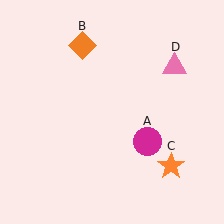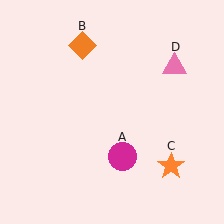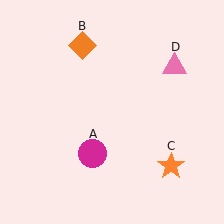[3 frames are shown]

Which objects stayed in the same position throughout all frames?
Orange diamond (object B) and orange star (object C) and pink triangle (object D) remained stationary.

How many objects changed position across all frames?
1 object changed position: magenta circle (object A).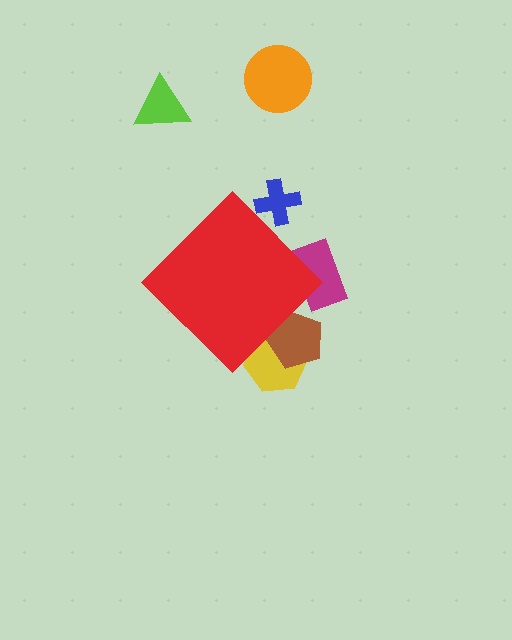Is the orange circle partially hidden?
No, the orange circle is fully visible.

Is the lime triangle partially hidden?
No, the lime triangle is fully visible.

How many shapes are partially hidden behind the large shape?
4 shapes are partially hidden.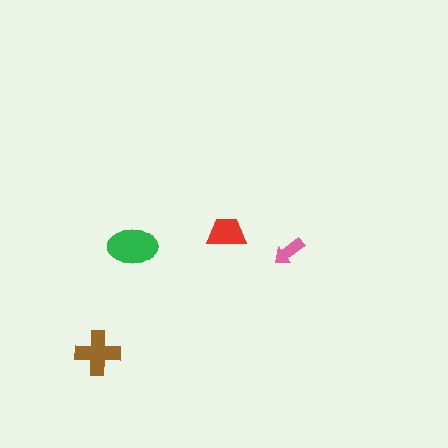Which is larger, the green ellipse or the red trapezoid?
The green ellipse.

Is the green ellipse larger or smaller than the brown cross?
Larger.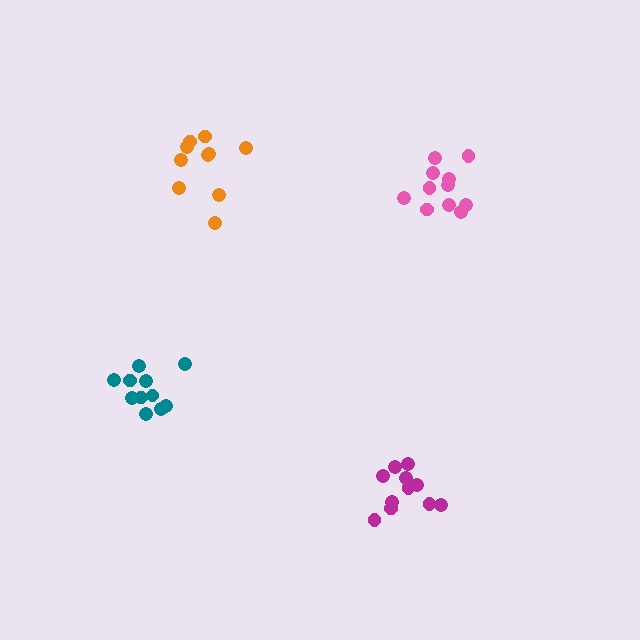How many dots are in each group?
Group 1: 11 dots, Group 2: 10 dots, Group 3: 11 dots, Group 4: 11 dots (43 total).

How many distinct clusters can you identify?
There are 4 distinct clusters.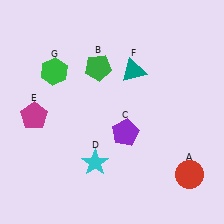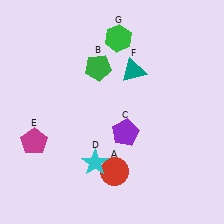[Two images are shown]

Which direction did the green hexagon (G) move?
The green hexagon (G) moved right.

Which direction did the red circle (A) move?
The red circle (A) moved left.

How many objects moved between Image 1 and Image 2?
3 objects moved between the two images.